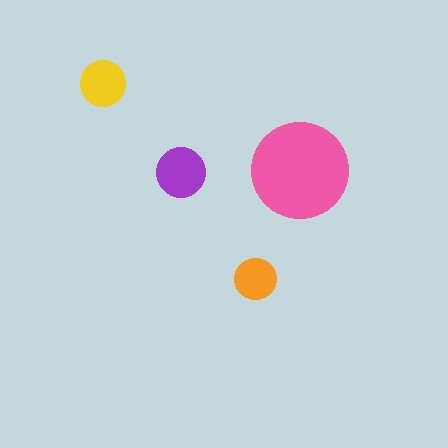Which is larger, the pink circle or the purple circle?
The pink one.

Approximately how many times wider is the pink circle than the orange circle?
About 2.5 times wider.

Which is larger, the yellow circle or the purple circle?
The purple one.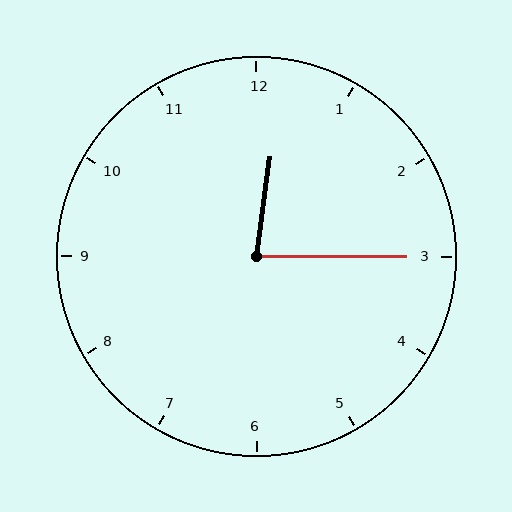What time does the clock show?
12:15.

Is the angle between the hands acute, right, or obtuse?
It is acute.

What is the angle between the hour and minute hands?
Approximately 82 degrees.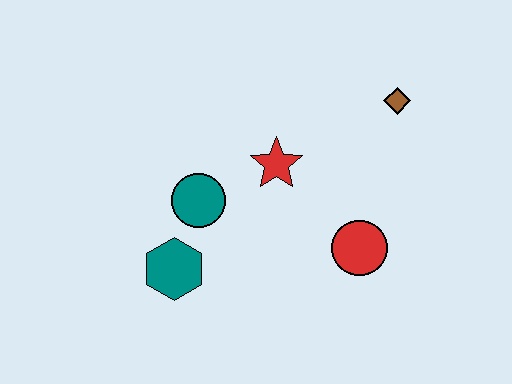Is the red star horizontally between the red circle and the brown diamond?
No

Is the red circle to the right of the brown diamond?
No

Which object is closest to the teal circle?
The teal hexagon is closest to the teal circle.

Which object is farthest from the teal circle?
The brown diamond is farthest from the teal circle.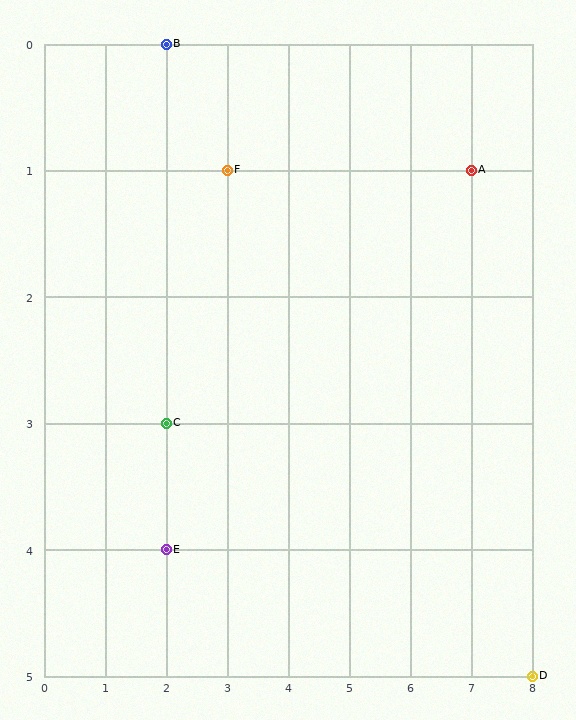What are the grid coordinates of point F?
Point F is at grid coordinates (3, 1).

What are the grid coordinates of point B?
Point B is at grid coordinates (2, 0).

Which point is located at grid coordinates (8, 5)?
Point D is at (8, 5).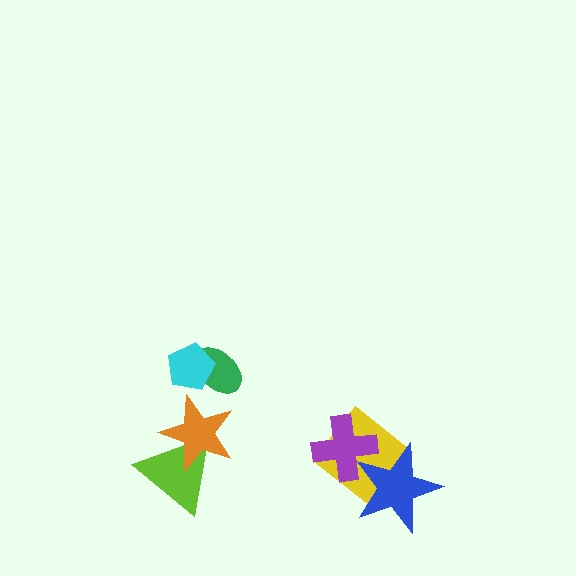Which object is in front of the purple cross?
The blue star is in front of the purple cross.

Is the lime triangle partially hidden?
Yes, it is partially covered by another shape.